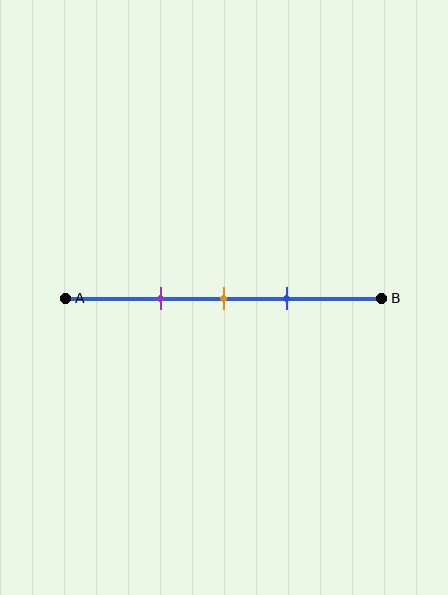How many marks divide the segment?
There are 3 marks dividing the segment.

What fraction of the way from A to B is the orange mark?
The orange mark is approximately 50% (0.5) of the way from A to B.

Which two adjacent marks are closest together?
The orange and blue marks are the closest adjacent pair.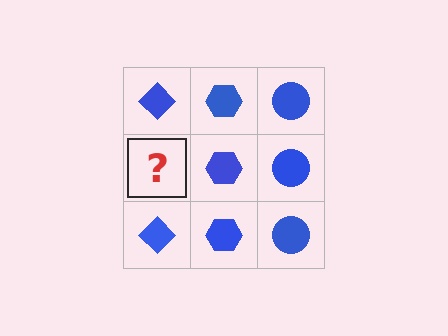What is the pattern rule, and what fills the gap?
The rule is that each column has a consistent shape. The gap should be filled with a blue diamond.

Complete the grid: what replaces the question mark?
The question mark should be replaced with a blue diamond.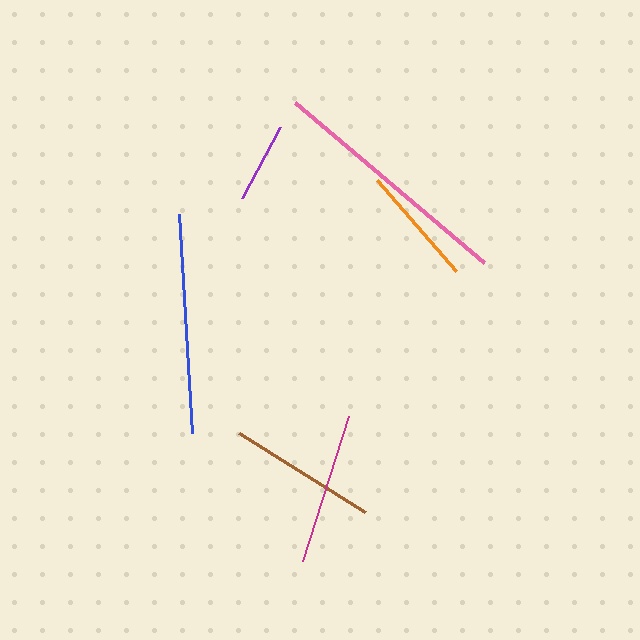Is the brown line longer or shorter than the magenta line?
The magenta line is longer than the brown line.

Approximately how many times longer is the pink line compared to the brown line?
The pink line is approximately 1.7 times the length of the brown line.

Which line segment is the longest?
The pink line is the longest at approximately 248 pixels.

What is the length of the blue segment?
The blue segment is approximately 219 pixels long.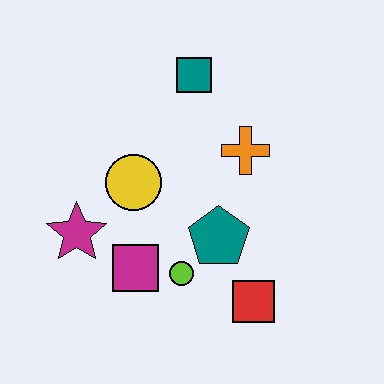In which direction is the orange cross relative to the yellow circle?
The orange cross is to the right of the yellow circle.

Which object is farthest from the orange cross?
The magenta star is farthest from the orange cross.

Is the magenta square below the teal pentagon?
Yes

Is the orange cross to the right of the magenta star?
Yes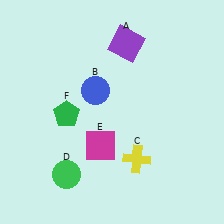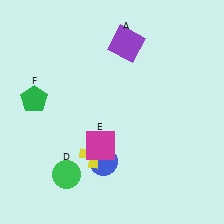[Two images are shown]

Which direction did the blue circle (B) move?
The blue circle (B) moved down.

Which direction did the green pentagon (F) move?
The green pentagon (F) moved left.